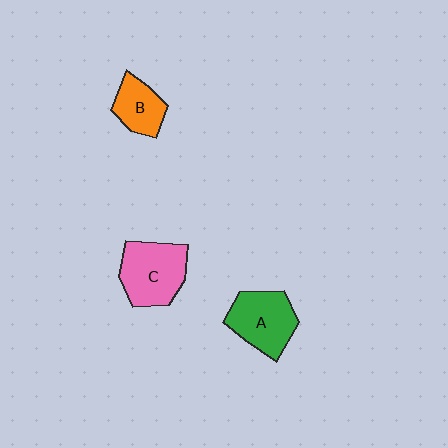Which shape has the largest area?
Shape C (pink).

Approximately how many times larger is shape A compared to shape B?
Approximately 1.5 times.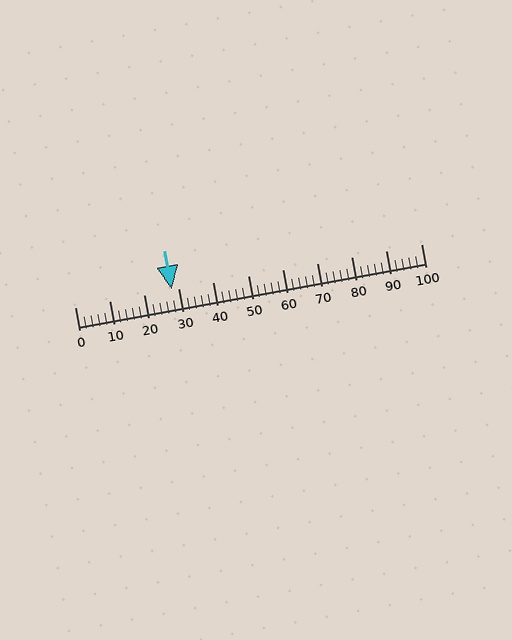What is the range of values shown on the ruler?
The ruler shows values from 0 to 100.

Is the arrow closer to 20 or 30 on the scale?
The arrow is closer to 30.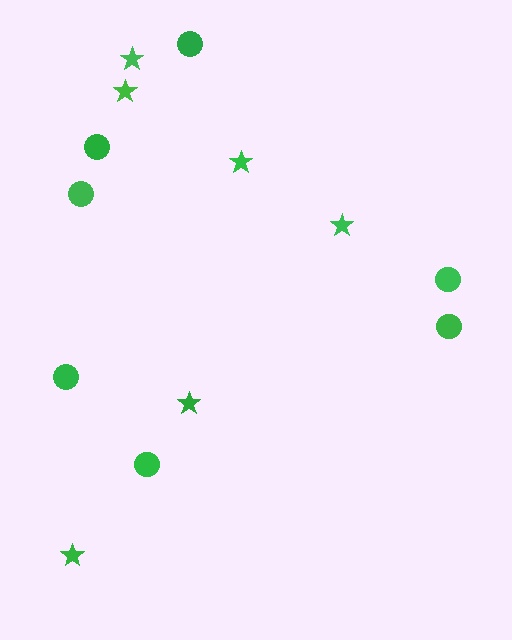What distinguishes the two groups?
There are 2 groups: one group of stars (6) and one group of circles (7).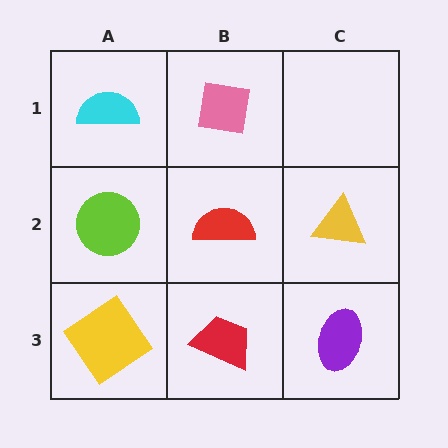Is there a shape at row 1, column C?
No, that cell is empty.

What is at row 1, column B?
A pink square.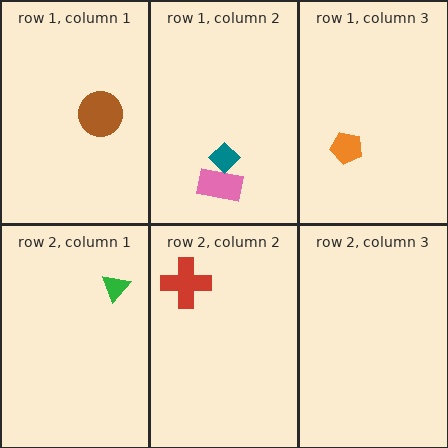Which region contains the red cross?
The row 2, column 2 region.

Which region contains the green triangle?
The row 2, column 1 region.